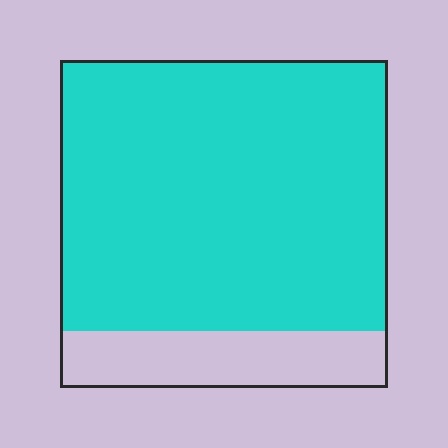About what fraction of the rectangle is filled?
About five sixths (5/6).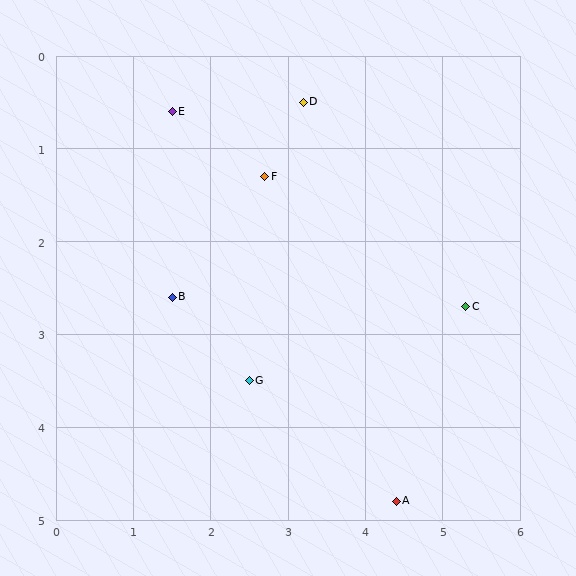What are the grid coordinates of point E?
Point E is at approximately (1.5, 0.6).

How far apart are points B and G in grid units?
Points B and G are about 1.3 grid units apart.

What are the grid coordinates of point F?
Point F is at approximately (2.7, 1.3).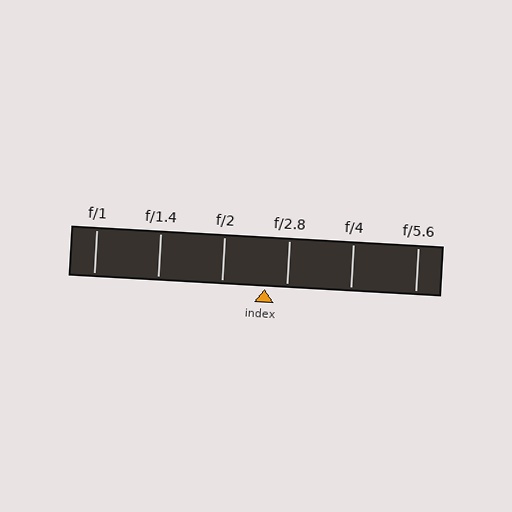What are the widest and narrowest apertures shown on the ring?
The widest aperture shown is f/1 and the narrowest is f/5.6.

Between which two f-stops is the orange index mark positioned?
The index mark is between f/2 and f/2.8.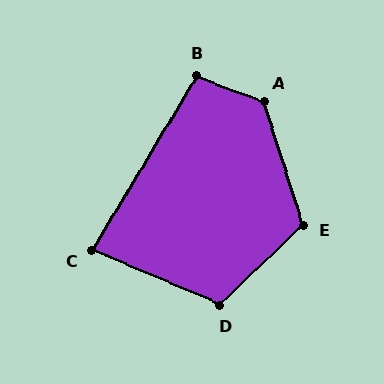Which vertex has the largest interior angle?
A, at approximately 128 degrees.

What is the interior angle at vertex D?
Approximately 113 degrees (obtuse).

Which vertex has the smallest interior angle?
C, at approximately 82 degrees.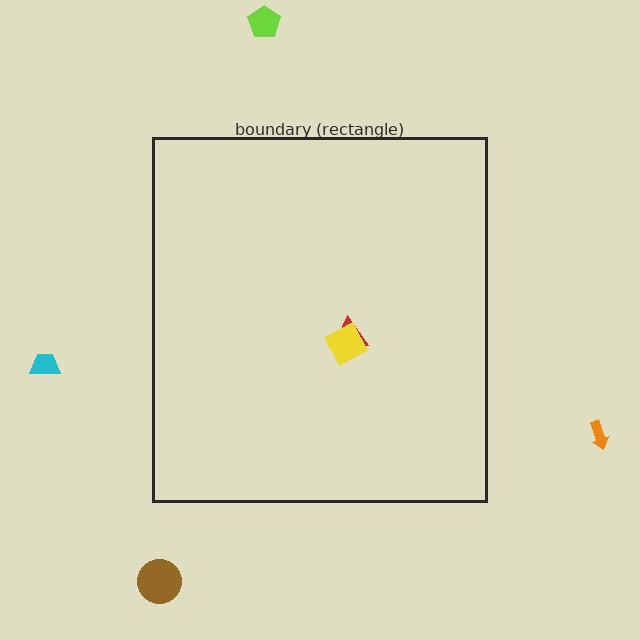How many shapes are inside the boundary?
2 inside, 4 outside.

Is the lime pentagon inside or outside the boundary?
Outside.